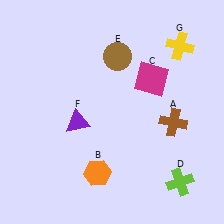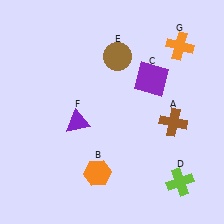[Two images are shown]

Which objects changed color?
C changed from magenta to purple. G changed from yellow to orange.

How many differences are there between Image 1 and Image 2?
There are 2 differences between the two images.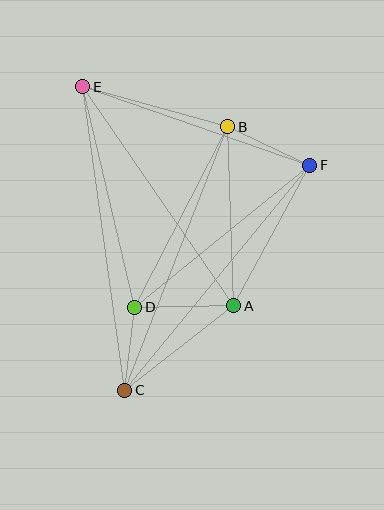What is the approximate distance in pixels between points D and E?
The distance between D and E is approximately 226 pixels.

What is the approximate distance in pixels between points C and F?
The distance between C and F is approximately 291 pixels.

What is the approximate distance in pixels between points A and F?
The distance between A and F is approximately 160 pixels.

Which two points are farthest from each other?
Points C and E are farthest from each other.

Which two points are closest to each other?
Points C and D are closest to each other.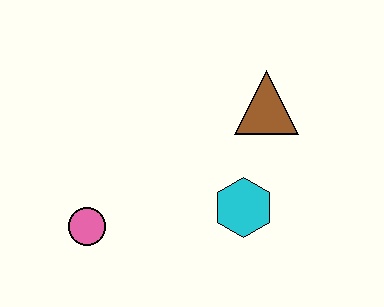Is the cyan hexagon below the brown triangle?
Yes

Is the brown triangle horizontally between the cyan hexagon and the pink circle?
No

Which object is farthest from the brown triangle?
The pink circle is farthest from the brown triangle.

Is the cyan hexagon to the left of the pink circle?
No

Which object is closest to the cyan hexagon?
The brown triangle is closest to the cyan hexagon.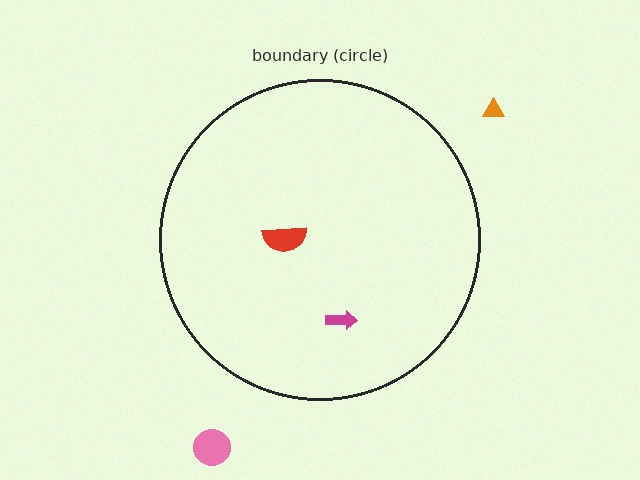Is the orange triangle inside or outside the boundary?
Outside.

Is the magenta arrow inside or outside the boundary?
Inside.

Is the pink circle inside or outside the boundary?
Outside.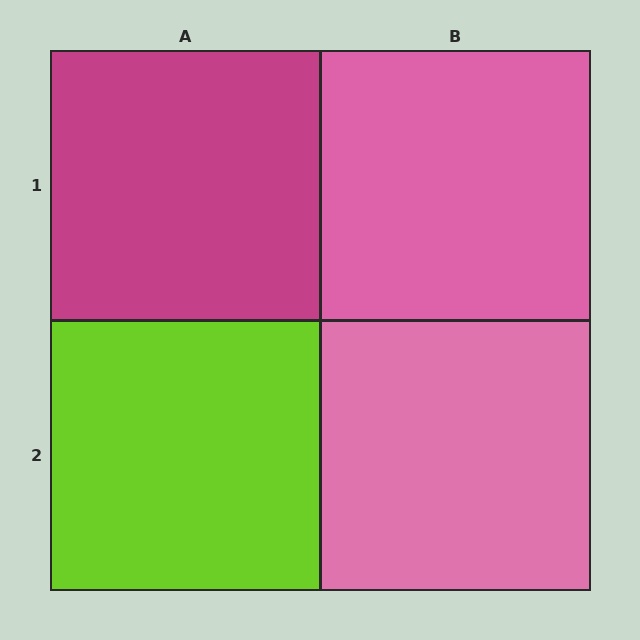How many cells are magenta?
1 cell is magenta.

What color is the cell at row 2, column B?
Pink.